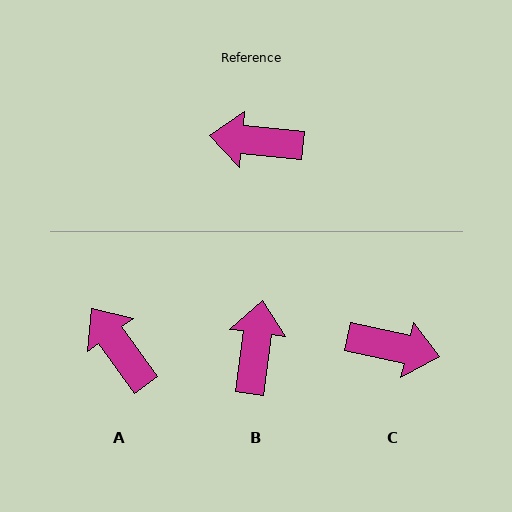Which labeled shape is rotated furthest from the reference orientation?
C, about 173 degrees away.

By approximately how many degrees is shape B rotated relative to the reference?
Approximately 92 degrees clockwise.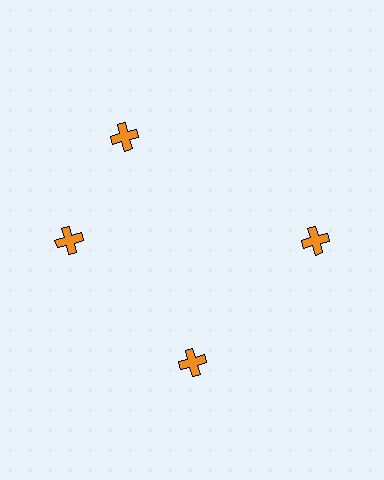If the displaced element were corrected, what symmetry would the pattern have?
It would have 4-fold rotational symmetry — the pattern would map onto itself every 90 degrees.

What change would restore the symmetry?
The symmetry would be restored by rotating it back into even spacing with its neighbors so that all 4 crosses sit at equal angles and equal distance from the center.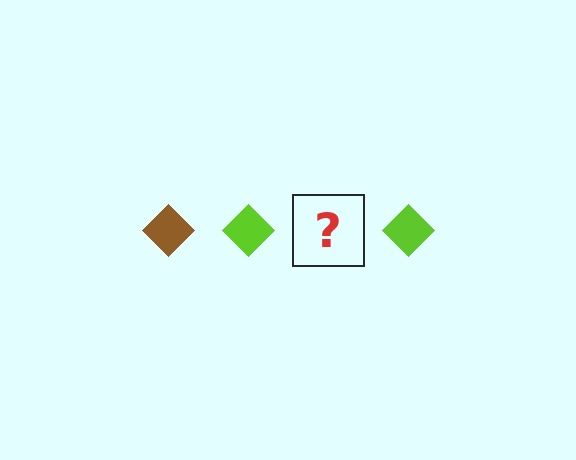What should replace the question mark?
The question mark should be replaced with a brown diamond.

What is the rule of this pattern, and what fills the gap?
The rule is that the pattern cycles through brown, lime diamonds. The gap should be filled with a brown diamond.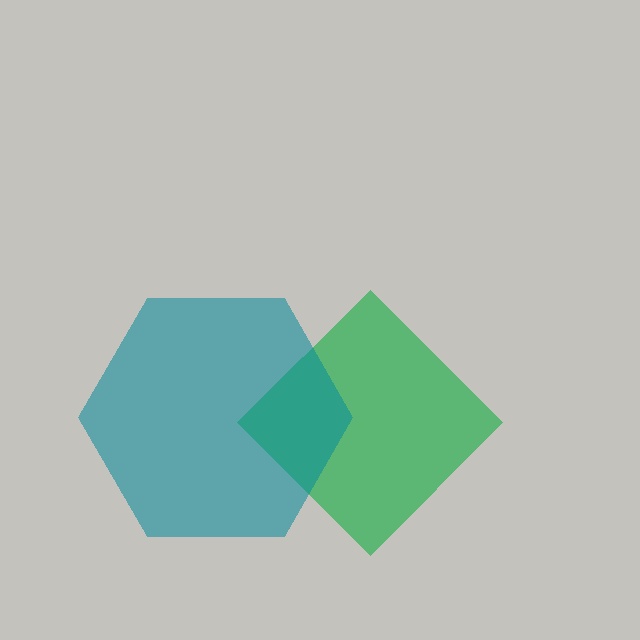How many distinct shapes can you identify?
There are 2 distinct shapes: a green diamond, a teal hexagon.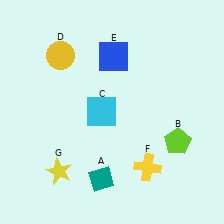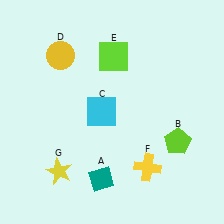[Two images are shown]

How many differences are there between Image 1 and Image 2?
There is 1 difference between the two images.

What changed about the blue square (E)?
In Image 1, E is blue. In Image 2, it changed to lime.